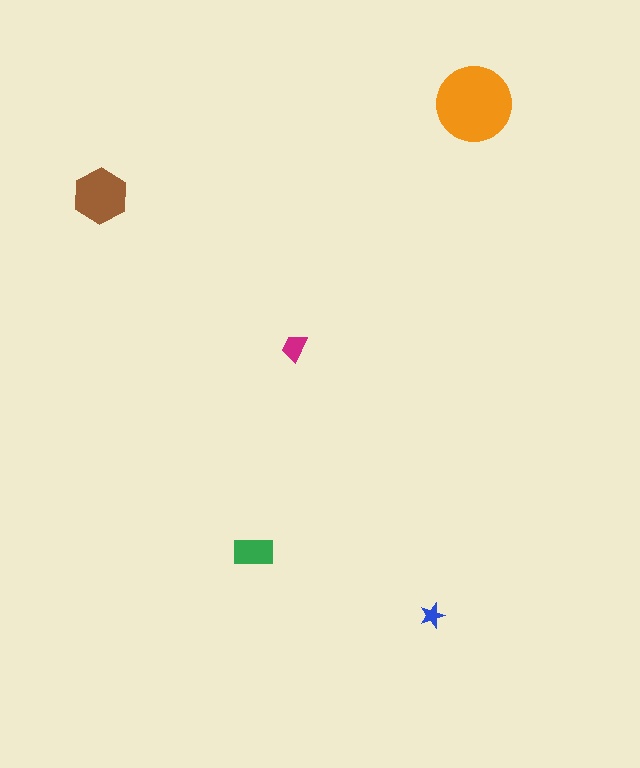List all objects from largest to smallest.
The orange circle, the brown hexagon, the green rectangle, the magenta trapezoid, the blue star.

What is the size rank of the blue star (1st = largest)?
5th.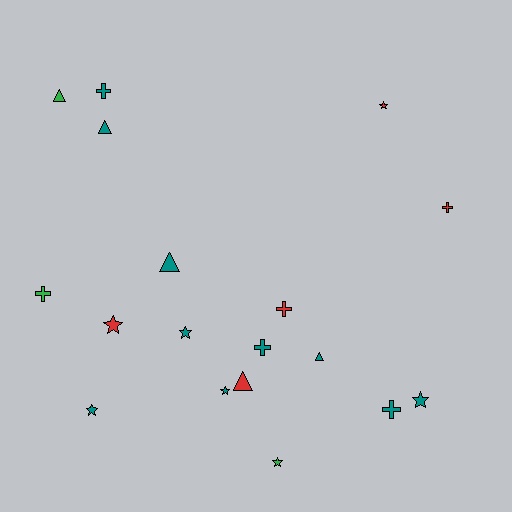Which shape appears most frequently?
Star, with 7 objects.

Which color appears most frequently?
Teal, with 10 objects.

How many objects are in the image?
There are 18 objects.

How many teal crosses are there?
There are 3 teal crosses.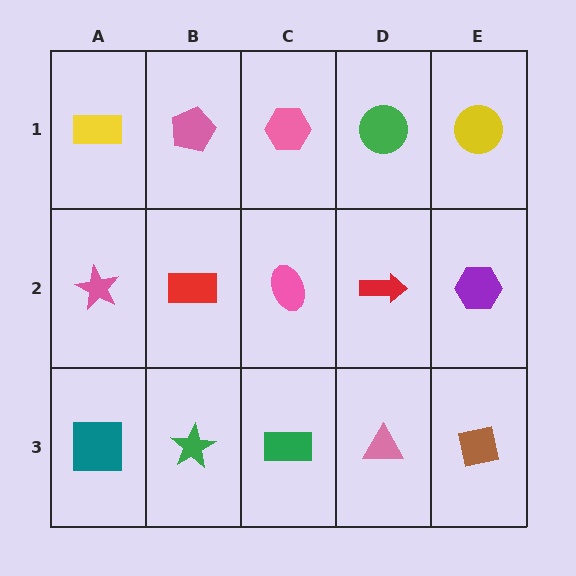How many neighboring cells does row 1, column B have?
3.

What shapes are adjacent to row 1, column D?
A red arrow (row 2, column D), a pink hexagon (row 1, column C), a yellow circle (row 1, column E).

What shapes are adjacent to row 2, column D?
A green circle (row 1, column D), a pink triangle (row 3, column D), a pink ellipse (row 2, column C), a purple hexagon (row 2, column E).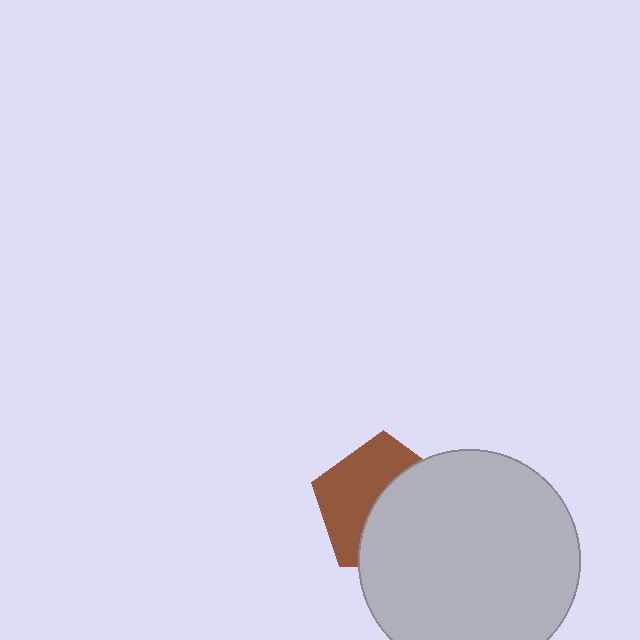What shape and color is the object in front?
The object in front is a light gray circle.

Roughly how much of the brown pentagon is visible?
About half of it is visible (roughly 48%).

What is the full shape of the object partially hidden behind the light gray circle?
The partially hidden object is a brown pentagon.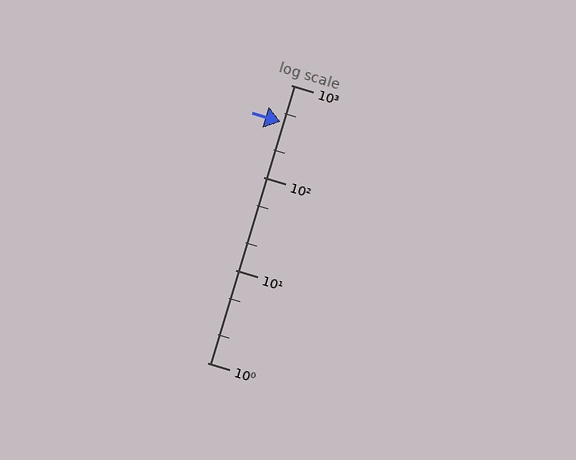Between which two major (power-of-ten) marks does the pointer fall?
The pointer is between 100 and 1000.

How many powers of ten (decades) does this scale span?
The scale spans 3 decades, from 1 to 1000.